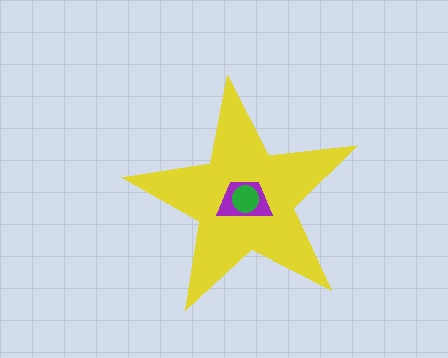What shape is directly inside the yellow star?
The purple trapezoid.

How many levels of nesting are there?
3.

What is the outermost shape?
The yellow star.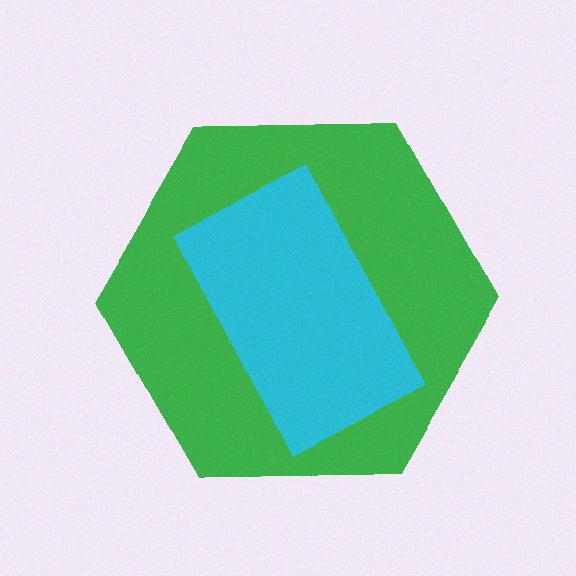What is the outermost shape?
The green hexagon.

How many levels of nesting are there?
2.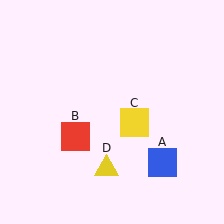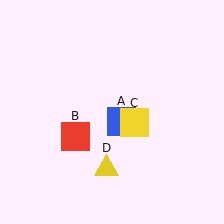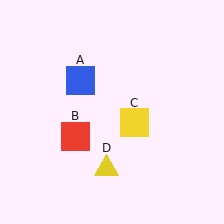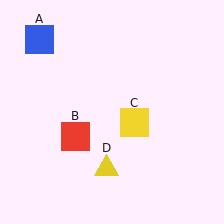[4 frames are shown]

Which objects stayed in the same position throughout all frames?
Red square (object B) and yellow square (object C) and yellow triangle (object D) remained stationary.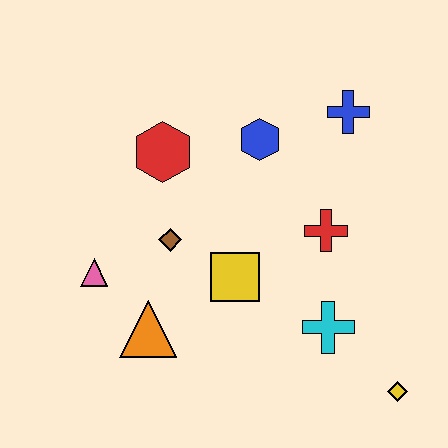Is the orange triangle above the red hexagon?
No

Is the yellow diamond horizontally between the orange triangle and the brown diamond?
No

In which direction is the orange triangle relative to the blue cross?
The orange triangle is below the blue cross.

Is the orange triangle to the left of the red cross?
Yes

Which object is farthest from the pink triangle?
The yellow diamond is farthest from the pink triangle.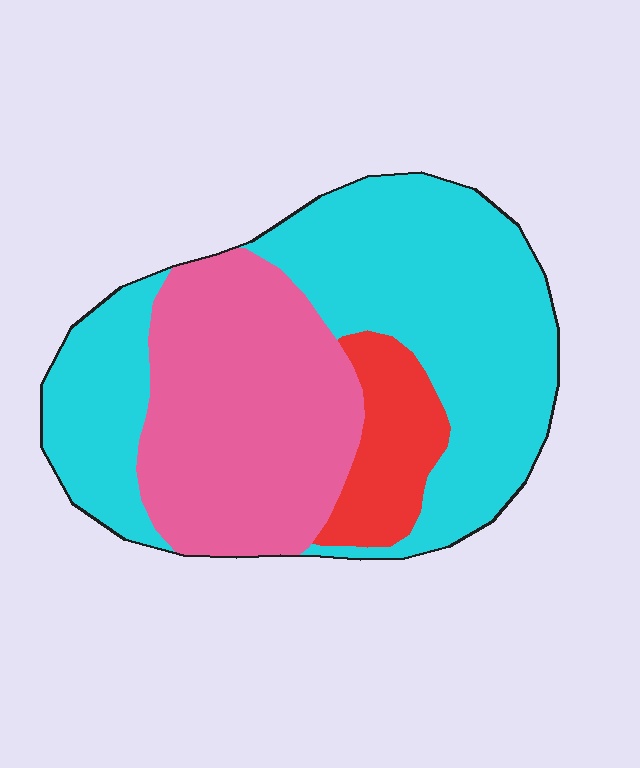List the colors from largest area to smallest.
From largest to smallest: cyan, pink, red.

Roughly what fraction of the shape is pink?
Pink covers 36% of the shape.